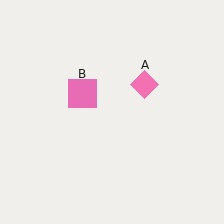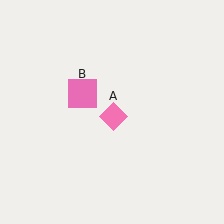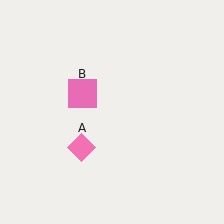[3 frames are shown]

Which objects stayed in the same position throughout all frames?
Pink square (object B) remained stationary.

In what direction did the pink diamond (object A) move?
The pink diamond (object A) moved down and to the left.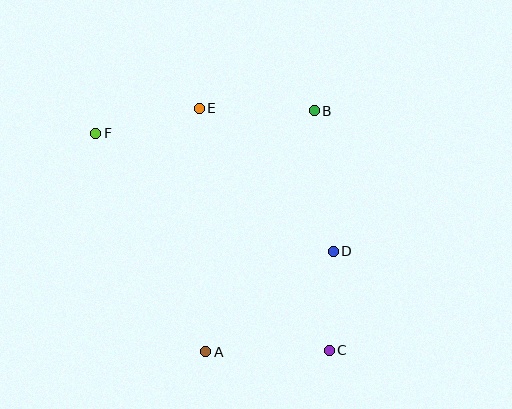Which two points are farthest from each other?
Points C and F are farthest from each other.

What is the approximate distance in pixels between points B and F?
The distance between B and F is approximately 220 pixels.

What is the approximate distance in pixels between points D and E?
The distance between D and E is approximately 196 pixels.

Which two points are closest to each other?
Points C and D are closest to each other.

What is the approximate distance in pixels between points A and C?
The distance between A and C is approximately 124 pixels.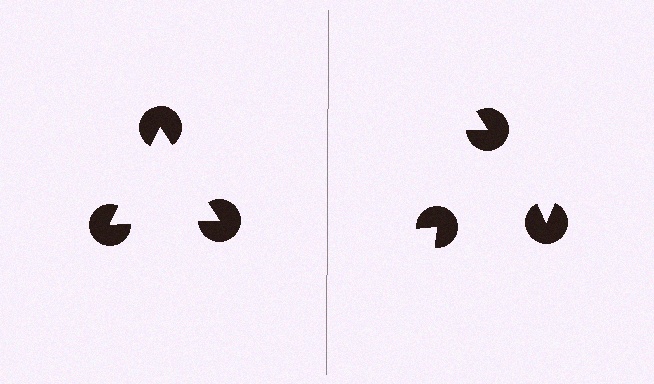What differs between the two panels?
The pac-man discs are positioned identically on both sides; only the wedge orientations differ. On the left they align to a triangle; on the right they are misaligned.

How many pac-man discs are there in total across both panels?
6 — 3 on each side.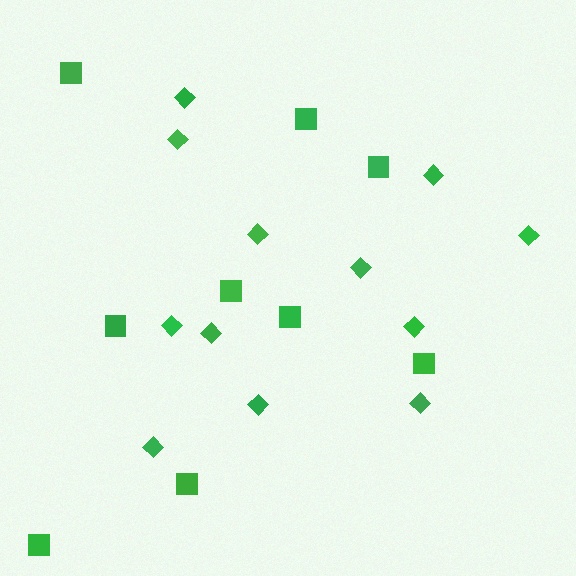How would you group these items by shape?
There are 2 groups: one group of diamonds (12) and one group of squares (9).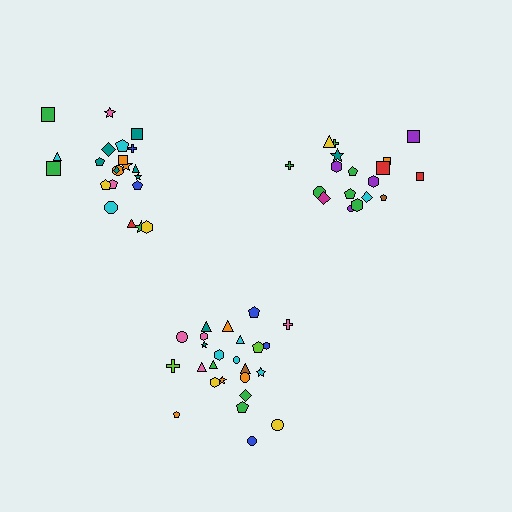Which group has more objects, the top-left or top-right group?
The top-left group.